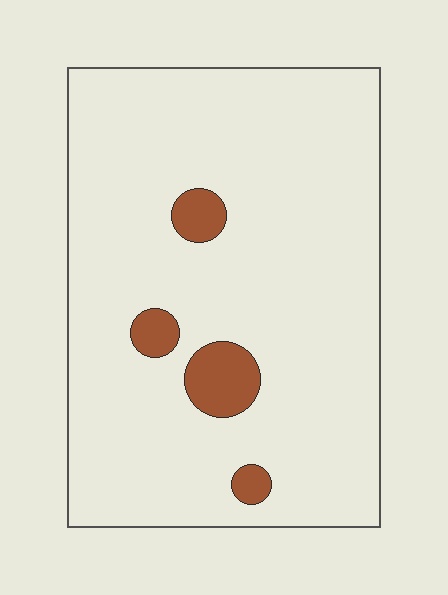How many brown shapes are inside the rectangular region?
4.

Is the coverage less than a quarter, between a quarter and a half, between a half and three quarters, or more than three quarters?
Less than a quarter.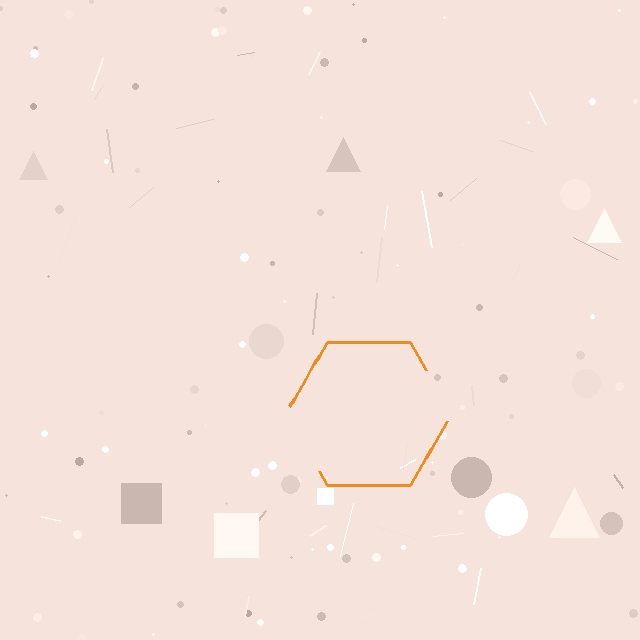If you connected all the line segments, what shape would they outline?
They would outline a hexagon.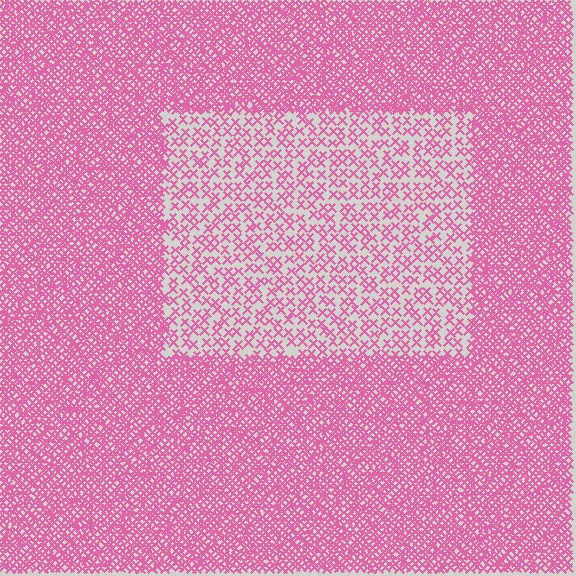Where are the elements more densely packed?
The elements are more densely packed outside the rectangle boundary.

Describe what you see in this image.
The image contains small pink elements arranged at two different densities. A rectangle-shaped region is visible where the elements are less densely packed than the surrounding area.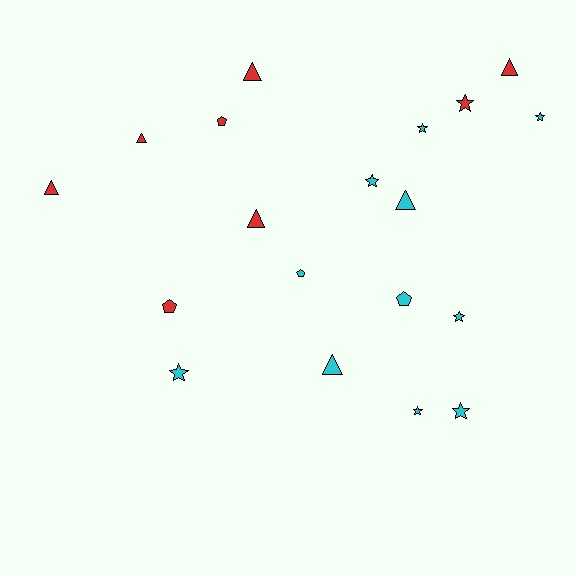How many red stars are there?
There is 1 red star.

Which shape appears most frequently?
Star, with 8 objects.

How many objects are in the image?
There are 19 objects.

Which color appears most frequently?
Cyan, with 11 objects.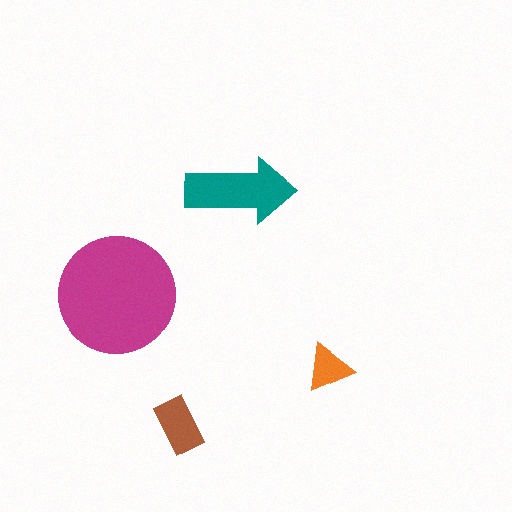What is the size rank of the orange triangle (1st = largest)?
4th.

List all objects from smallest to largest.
The orange triangle, the brown rectangle, the teal arrow, the magenta circle.